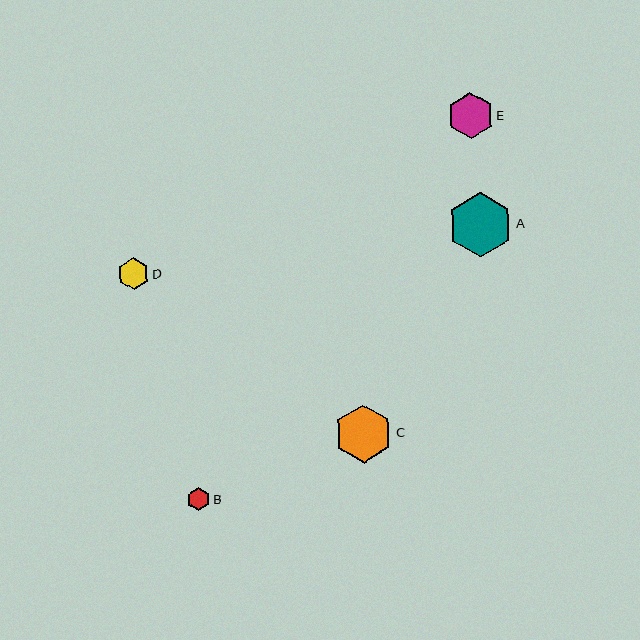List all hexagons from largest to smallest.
From largest to smallest: A, C, E, D, B.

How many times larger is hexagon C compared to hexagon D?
Hexagon C is approximately 1.8 times the size of hexagon D.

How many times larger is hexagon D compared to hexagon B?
Hexagon D is approximately 1.4 times the size of hexagon B.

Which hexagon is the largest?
Hexagon A is the largest with a size of approximately 65 pixels.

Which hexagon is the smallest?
Hexagon B is the smallest with a size of approximately 23 pixels.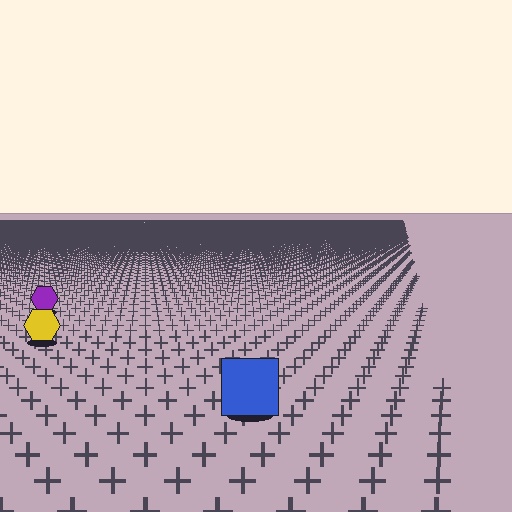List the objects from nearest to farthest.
From nearest to farthest: the blue square, the yellow hexagon, the purple hexagon.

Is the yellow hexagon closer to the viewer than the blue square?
No. The blue square is closer — you can tell from the texture gradient: the ground texture is coarser near it.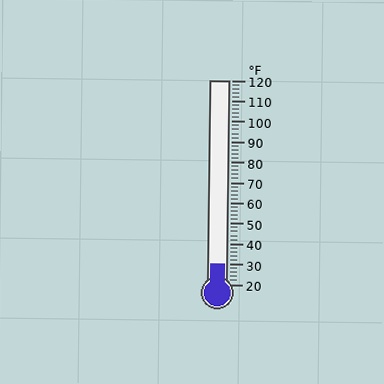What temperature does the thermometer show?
The thermometer shows approximately 30°F.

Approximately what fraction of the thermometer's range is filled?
The thermometer is filled to approximately 10% of its range.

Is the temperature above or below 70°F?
The temperature is below 70°F.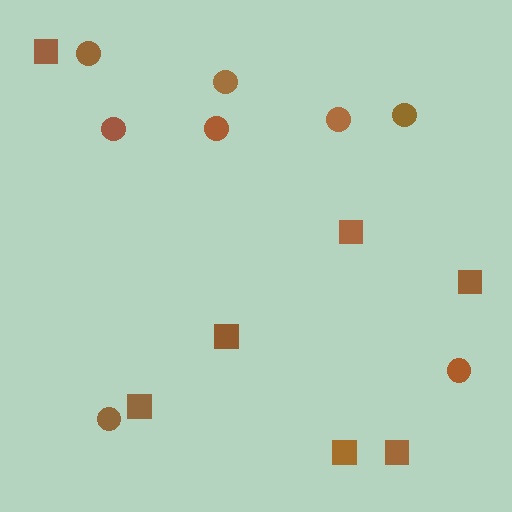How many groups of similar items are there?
There are 2 groups: one group of circles (8) and one group of squares (7).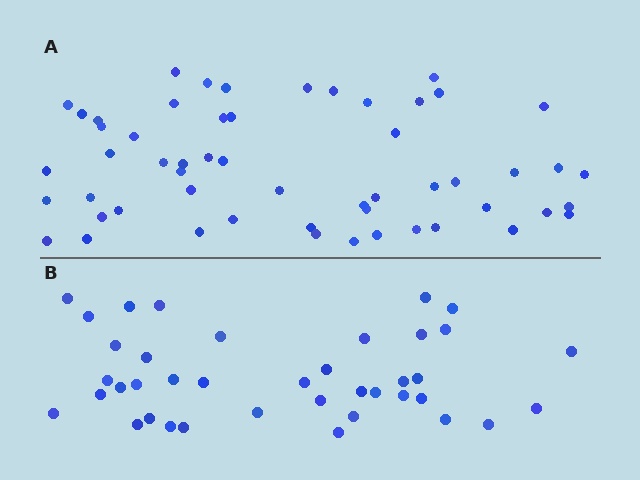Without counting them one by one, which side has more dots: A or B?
Region A (the top region) has more dots.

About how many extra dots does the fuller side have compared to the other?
Region A has approximately 15 more dots than region B.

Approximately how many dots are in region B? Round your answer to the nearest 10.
About 40 dots. (The exact count is 39, which rounds to 40.)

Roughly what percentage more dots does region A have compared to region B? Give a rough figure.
About 40% more.